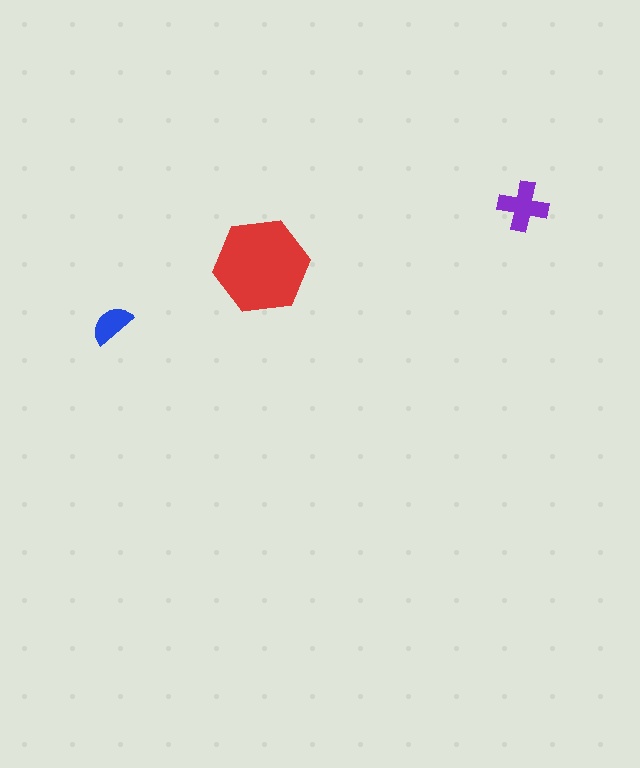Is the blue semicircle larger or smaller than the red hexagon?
Smaller.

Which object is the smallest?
The blue semicircle.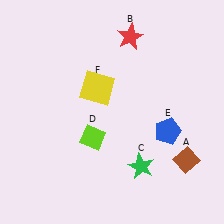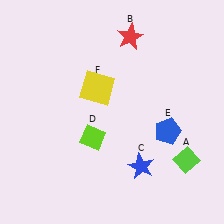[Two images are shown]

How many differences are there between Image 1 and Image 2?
There are 2 differences between the two images.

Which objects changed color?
A changed from brown to lime. C changed from green to blue.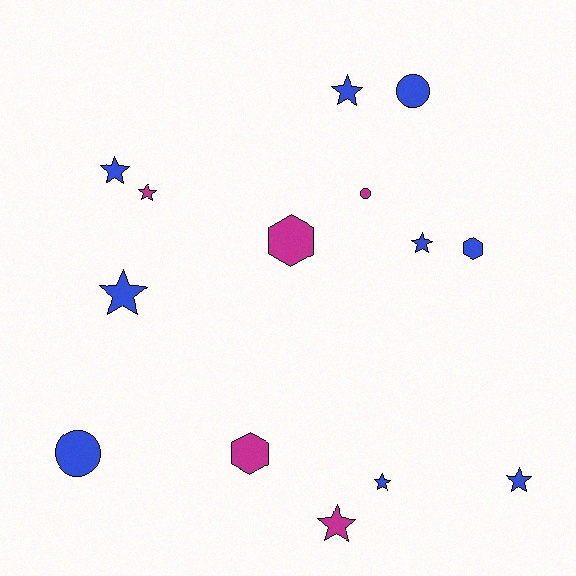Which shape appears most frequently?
Star, with 8 objects.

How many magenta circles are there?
There is 1 magenta circle.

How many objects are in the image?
There are 14 objects.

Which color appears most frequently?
Blue, with 9 objects.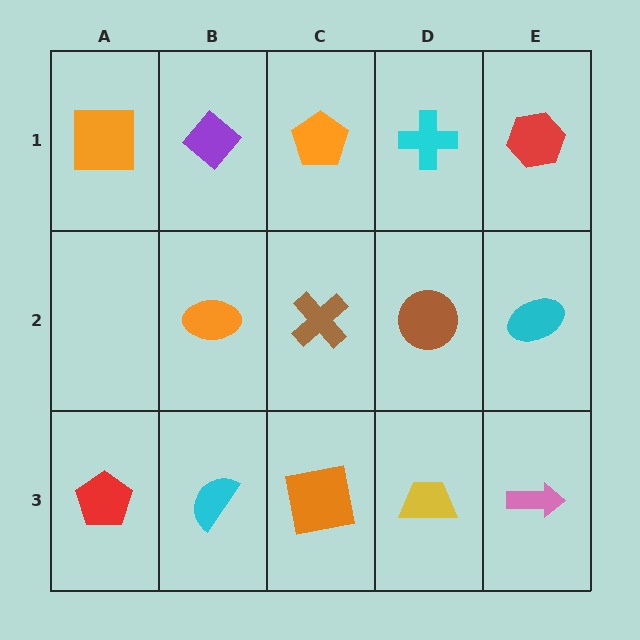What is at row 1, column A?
An orange square.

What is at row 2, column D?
A brown circle.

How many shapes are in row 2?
4 shapes.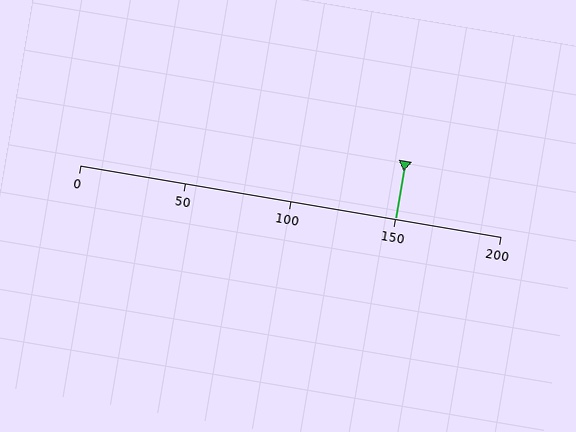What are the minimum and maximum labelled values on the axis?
The axis runs from 0 to 200.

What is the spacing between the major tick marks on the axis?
The major ticks are spaced 50 apart.